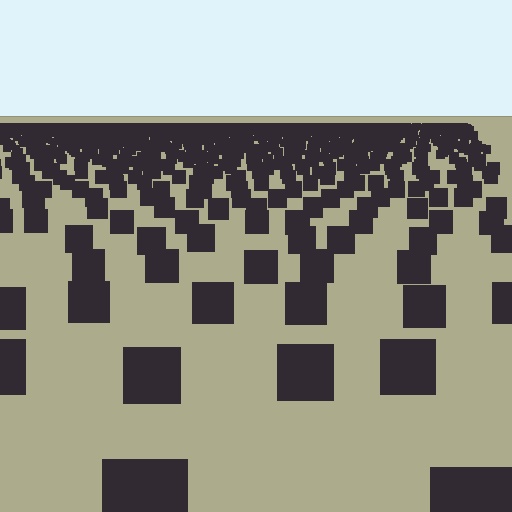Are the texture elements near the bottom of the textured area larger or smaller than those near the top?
Larger. Near the bottom, elements are closer to the viewer and appear at a bigger on-screen size.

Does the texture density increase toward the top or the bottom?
Density increases toward the top.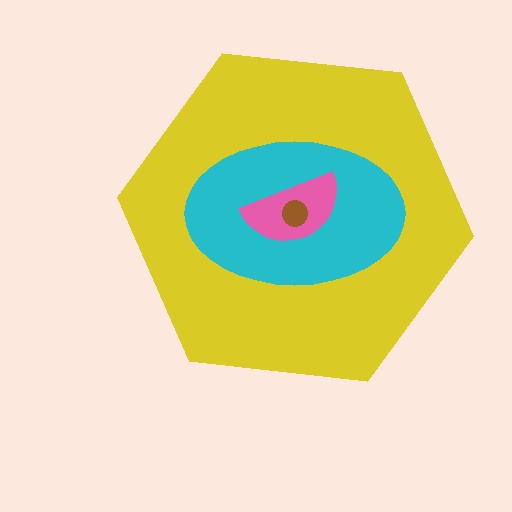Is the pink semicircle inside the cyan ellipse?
Yes.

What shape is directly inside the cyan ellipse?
The pink semicircle.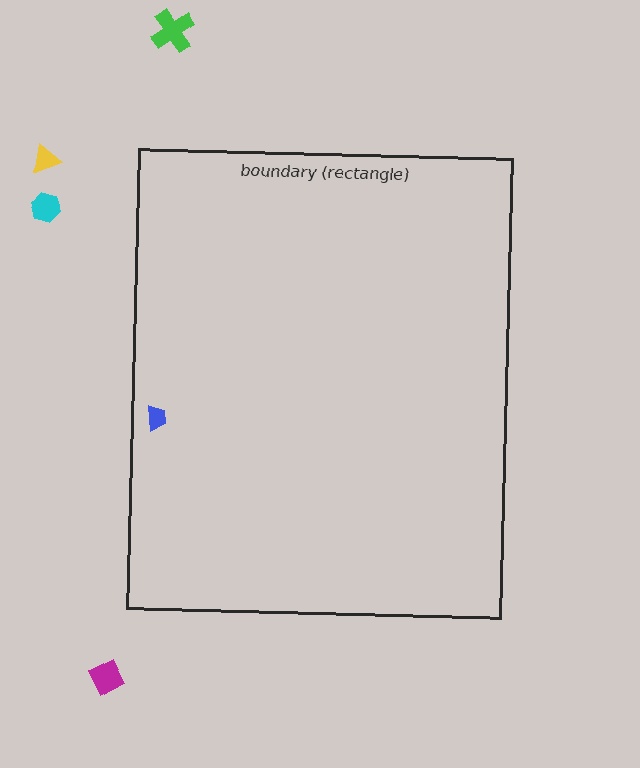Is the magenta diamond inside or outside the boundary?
Outside.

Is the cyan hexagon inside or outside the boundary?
Outside.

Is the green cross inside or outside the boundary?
Outside.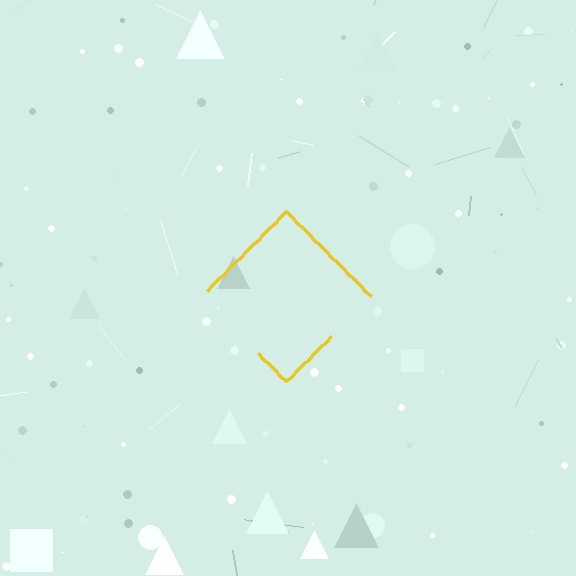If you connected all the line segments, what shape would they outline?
They would outline a diamond.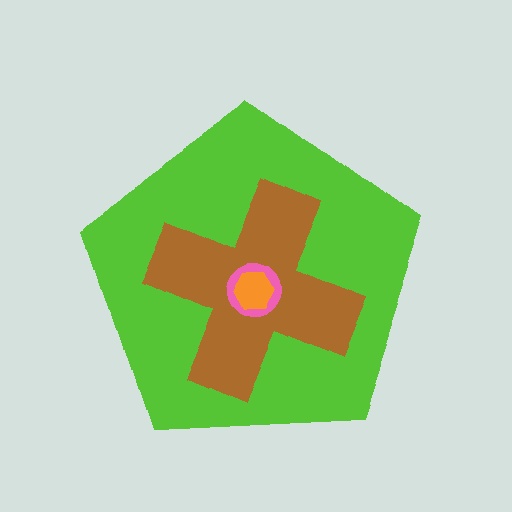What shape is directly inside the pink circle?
The orange hexagon.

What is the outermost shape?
The lime pentagon.